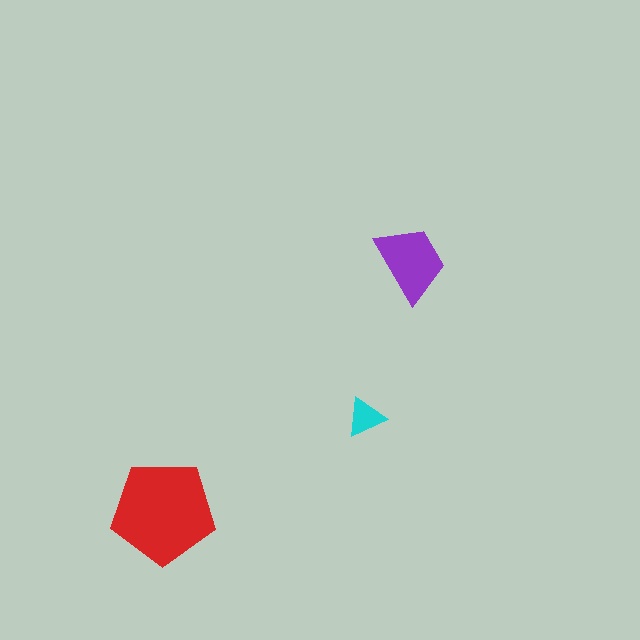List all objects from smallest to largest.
The cyan triangle, the purple trapezoid, the red pentagon.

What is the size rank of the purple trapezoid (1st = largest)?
2nd.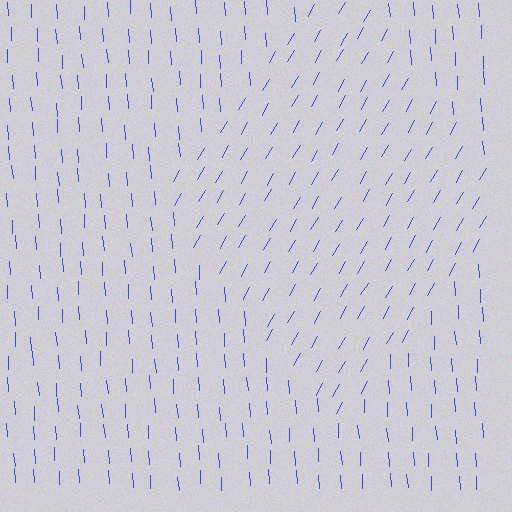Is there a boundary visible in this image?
Yes, there is a texture boundary formed by a change in line orientation.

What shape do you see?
I see a diamond.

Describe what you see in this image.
The image is filled with small blue line segments. A diamond region in the image has lines oriented differently from the surrounding lines, creating a visible texture boundary.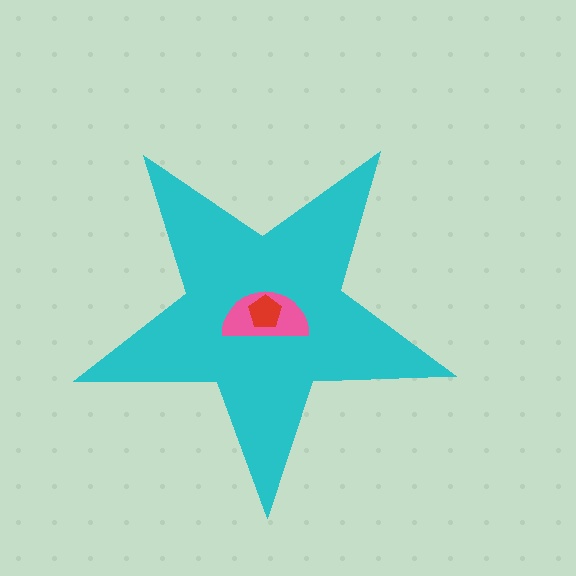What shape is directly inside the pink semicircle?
The red pentagon.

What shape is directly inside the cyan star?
The pink semicircle.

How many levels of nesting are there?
3.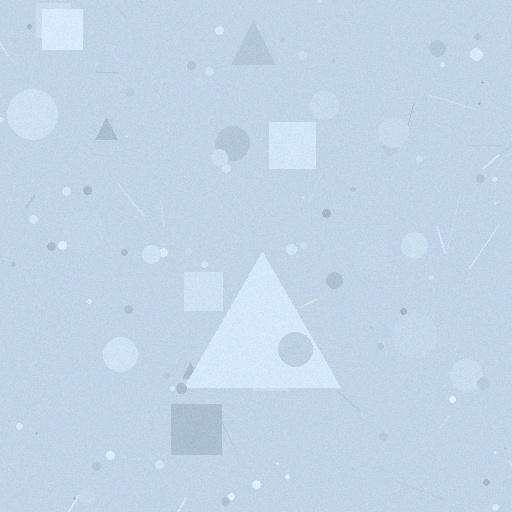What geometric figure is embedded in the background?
A triangle is embedded in the background.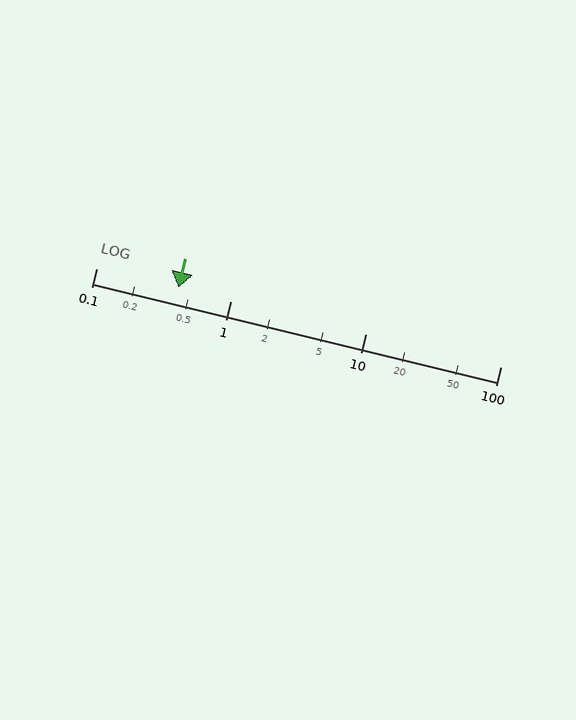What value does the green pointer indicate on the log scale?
The pointer indicates approximately 0.41.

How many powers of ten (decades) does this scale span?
The scale spans 3 decades, from 0.1 to 100.